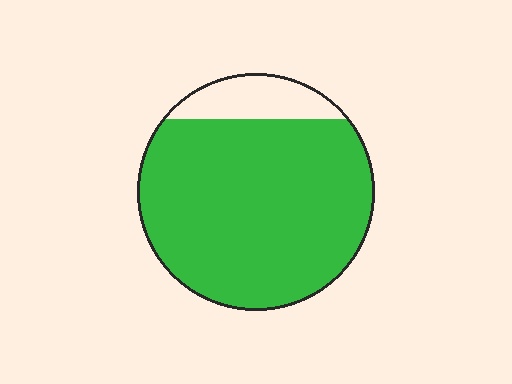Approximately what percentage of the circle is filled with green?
Approximately 85%.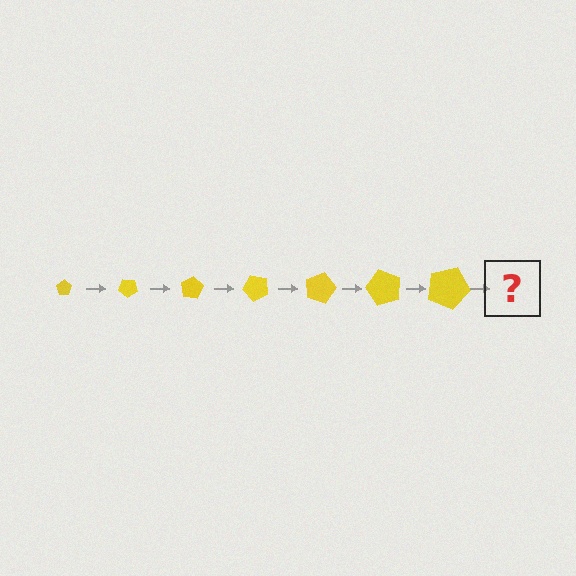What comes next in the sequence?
The next element should be a pentagon, larger than the previous one and rotated 280 degrees from the start.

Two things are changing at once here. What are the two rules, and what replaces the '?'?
The two rules are that the pentagon grows larger each step and it rotates 40 degrees each step. The '?' should be a pentagon, larger than the previous one and rotated 280 degrees from the start.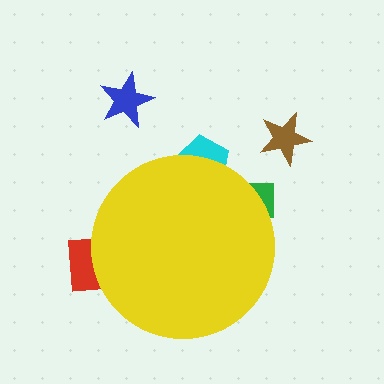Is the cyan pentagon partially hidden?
Yes, the cyan pentagon is partially hidden behind the yellow circle.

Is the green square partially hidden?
Yes, the green square is partially hidden behind the yellow circle.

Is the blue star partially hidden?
No, the blue star is fully visible.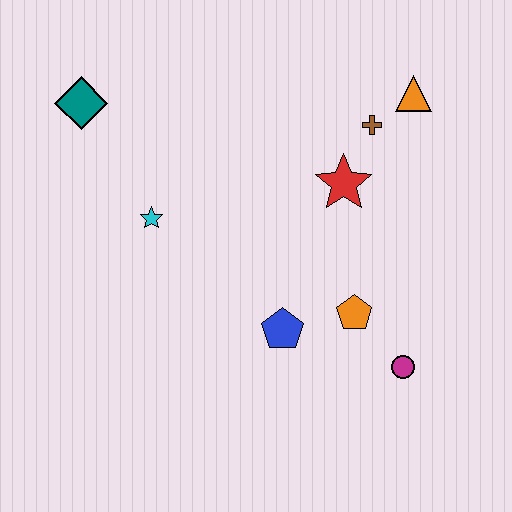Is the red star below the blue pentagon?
No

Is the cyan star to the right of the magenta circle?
No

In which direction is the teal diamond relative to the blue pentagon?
The teal diamond is above the blue pentagon.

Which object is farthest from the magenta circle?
The teal diamond is farthest from the magenta circle.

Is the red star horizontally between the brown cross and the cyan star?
Yes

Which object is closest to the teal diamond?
The cyan star is closest to the teal diamond.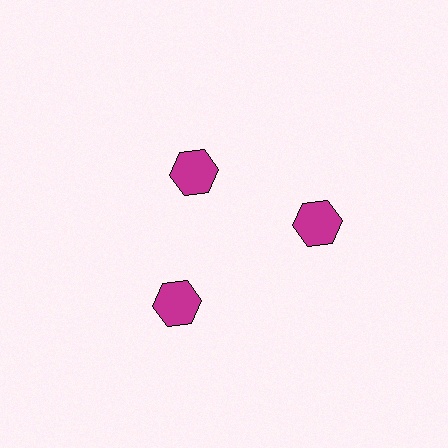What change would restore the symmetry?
The symmetry would be restored by moving it outward, back onto the ring so that all 3 hexagons sit at equal angles and equal distance from the center.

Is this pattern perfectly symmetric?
No. The 3 magenta hexagons are arranged in a ring, but one element near the 11 o'clock position is pulled inward toward the center, breaking the 3-fold rotational symmetry.